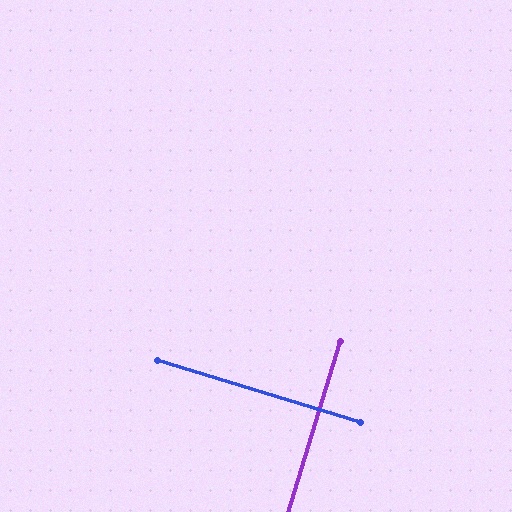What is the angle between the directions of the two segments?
Approximately 90 degrees.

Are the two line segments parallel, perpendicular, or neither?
Perpendicular — they meet at approximately 90°.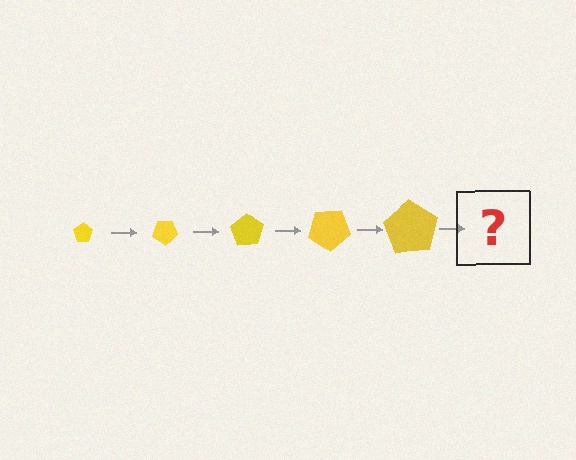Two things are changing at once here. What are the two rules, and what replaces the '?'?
The two rules are that the pentagon grows larger each step and it rotates 35 degrees each step. The '?' should be a pentagon, larger than the previous one and rotated 175 degrees from the start.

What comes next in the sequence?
The next element should be a pentagon, larger than the previous one and rotated 175 degrees from the start.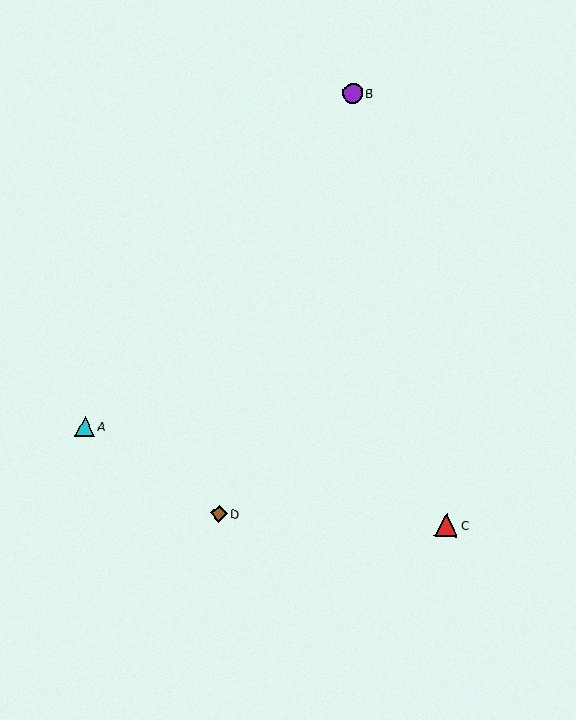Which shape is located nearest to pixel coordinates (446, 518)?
The red triangle (labeled C) at (446, 525) is nearest to that location.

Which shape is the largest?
The red triangle (labeled C) is the largest.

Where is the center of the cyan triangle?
The center of the cyan triangle is at (85, 426).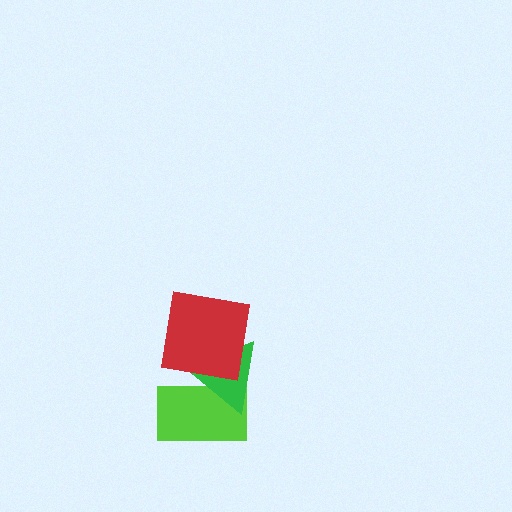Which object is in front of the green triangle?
The red square is in front of the green triangle.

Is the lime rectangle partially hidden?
Yes, it is partially covered by another shape.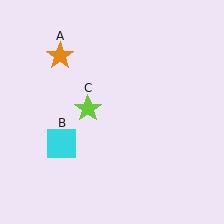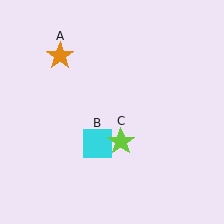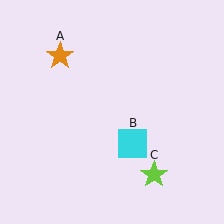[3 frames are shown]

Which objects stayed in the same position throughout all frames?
Orange star (object A) remained stationary.